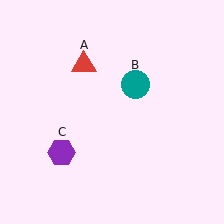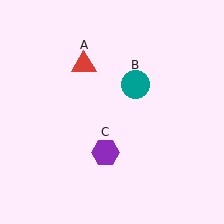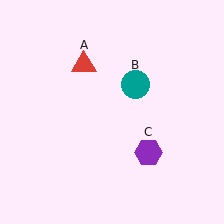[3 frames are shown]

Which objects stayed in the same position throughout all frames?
Red triangle (object A) and teal circle (object B) remained stationary.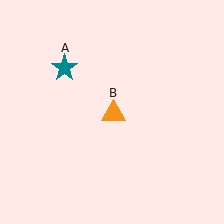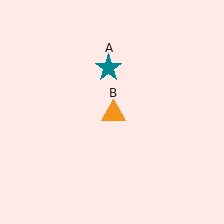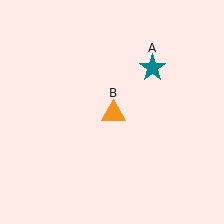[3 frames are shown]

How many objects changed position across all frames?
1 object changed position: teal star (object A).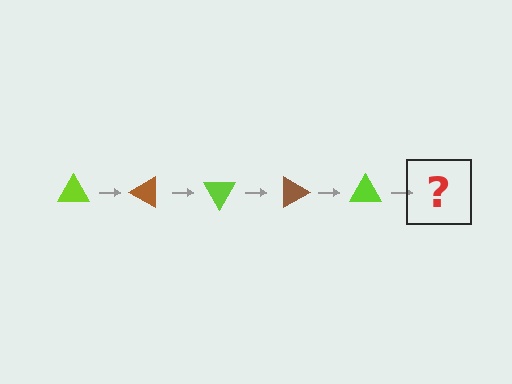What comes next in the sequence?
The next element should be a brown triangle, rotated 150 degrees from the start.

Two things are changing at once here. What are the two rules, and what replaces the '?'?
The two rules are that it rotates 30 degrees each step and the color cycles through lime and brown. The '?' should be a brown triangle, rotated 150 degrees from the start.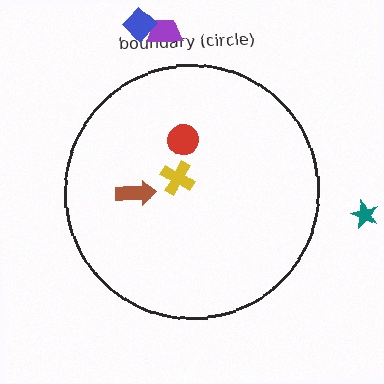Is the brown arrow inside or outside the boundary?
Inside.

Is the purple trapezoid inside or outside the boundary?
Outside.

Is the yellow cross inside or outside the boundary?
Inside.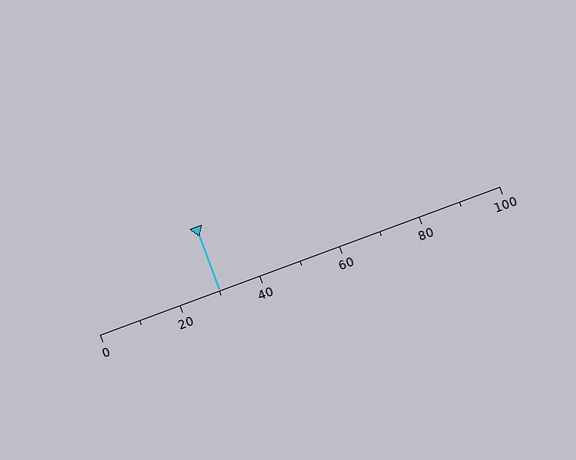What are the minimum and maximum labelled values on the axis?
The axis runs from 0 to 100.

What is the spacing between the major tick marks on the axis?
The major ticks are spaced 20 apart.